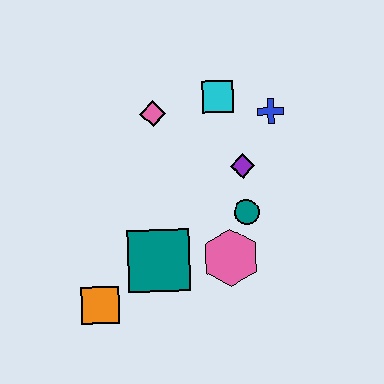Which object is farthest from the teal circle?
The orange square is farthest from the teal circle.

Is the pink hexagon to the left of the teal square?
No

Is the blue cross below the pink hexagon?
No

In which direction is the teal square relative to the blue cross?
The teal square is below the blue cross.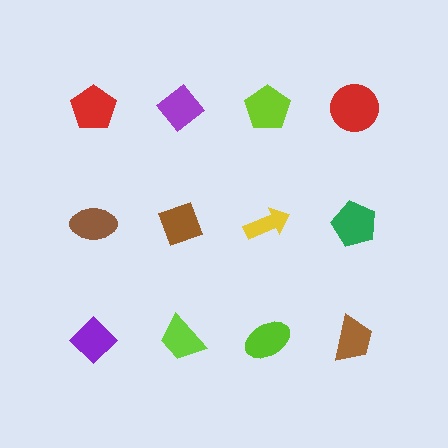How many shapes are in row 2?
4 shapes.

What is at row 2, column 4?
A green pentagon.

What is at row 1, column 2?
A purple diamond.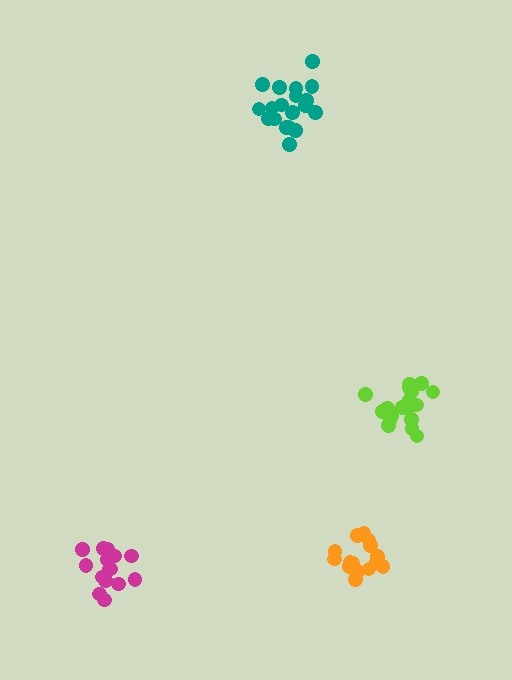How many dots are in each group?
Group 1: 19 dots, Group 2: 19 dots, Group 3: 16 dots, Group 4: 15 dots (69 total).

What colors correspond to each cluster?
The clusters are colored: lime, teal, orange, magenta.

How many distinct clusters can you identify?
There are 4 distinct clusters.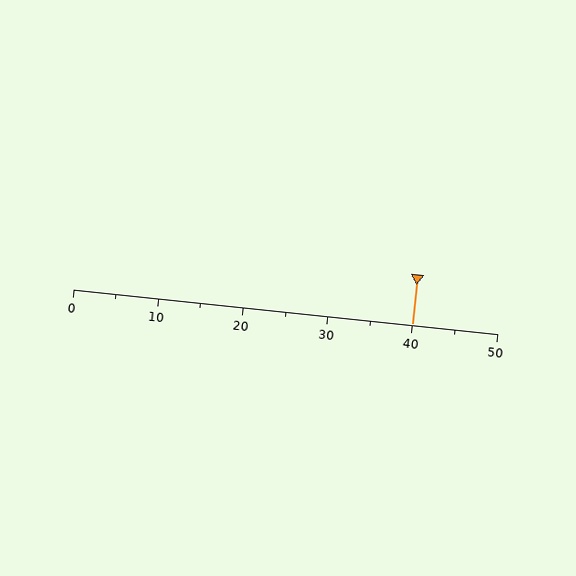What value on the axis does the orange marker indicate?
The marker indicates approximately 40.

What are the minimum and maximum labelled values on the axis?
The axis runs from 0 to 50.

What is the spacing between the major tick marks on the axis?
The major ticks are spaced 10 apart.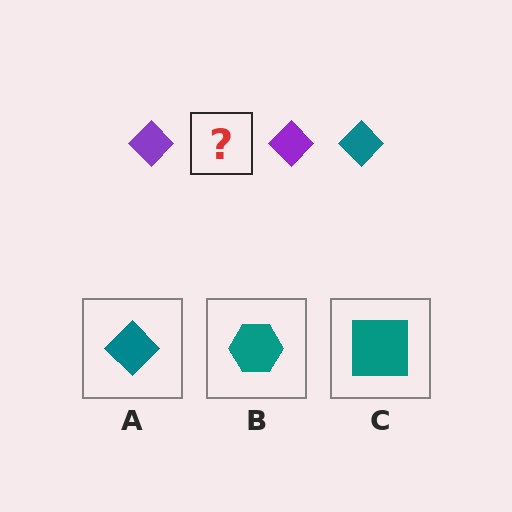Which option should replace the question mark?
Option A.